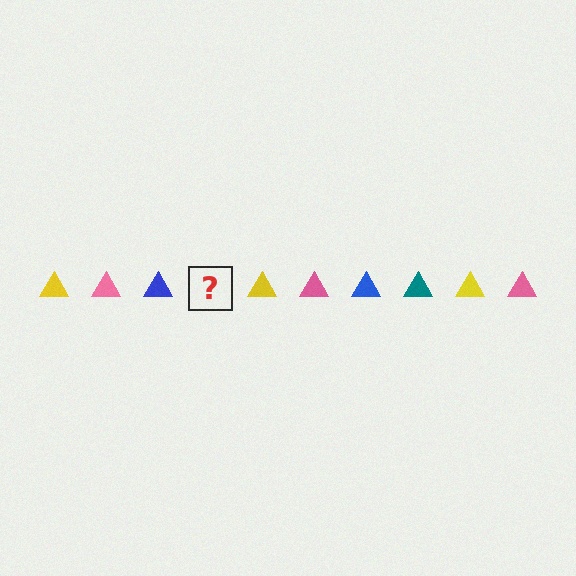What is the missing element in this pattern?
The missing element is a teal triangle.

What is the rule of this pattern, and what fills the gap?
The rule is that the pattern cycles through yellow, pink, blue, teal triangles. The gap should be filled with a teal triangle.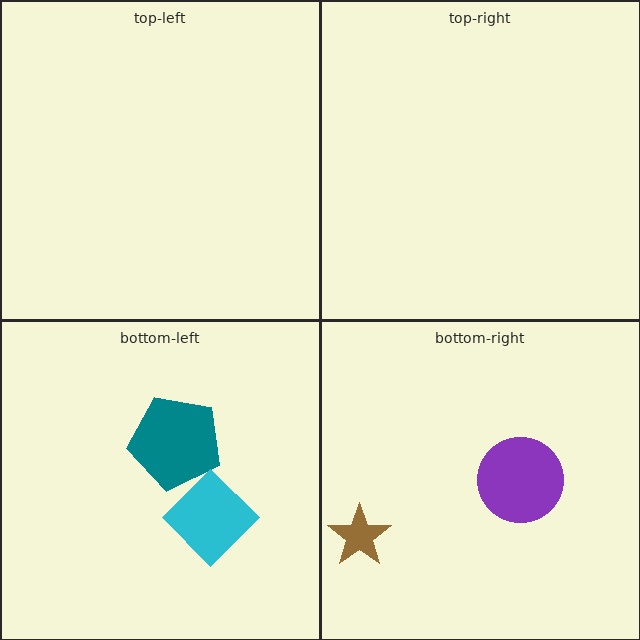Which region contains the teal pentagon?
The bottom-left region.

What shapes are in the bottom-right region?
The purple circle, the brown star.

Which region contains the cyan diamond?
The bottom-left region.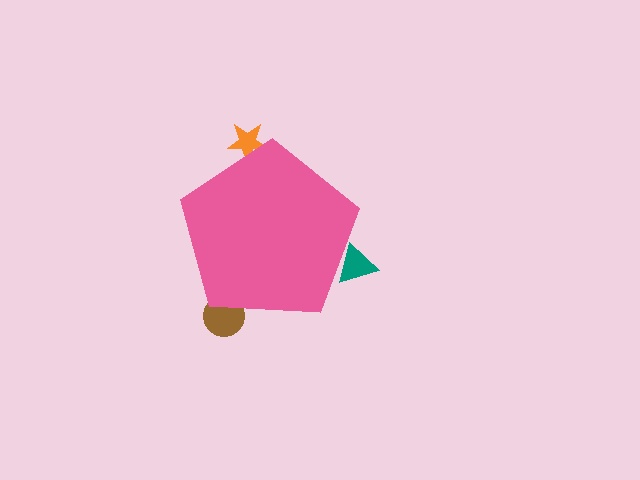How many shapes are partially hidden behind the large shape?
3 shapes are partially hidden.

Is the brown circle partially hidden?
Yes, the brown circle is partially hidden behind the pink pentagon.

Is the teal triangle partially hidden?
Yes, the teal triangle is partially hidden behind the pink pentagon.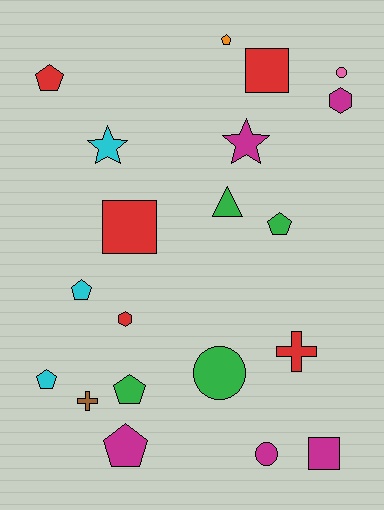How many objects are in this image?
There are 20 objects.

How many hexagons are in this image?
There are 2 hexagons.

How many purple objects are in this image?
There are no purple objects.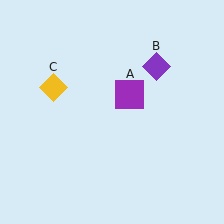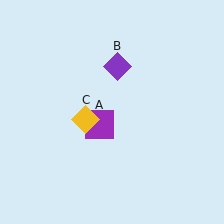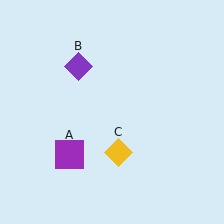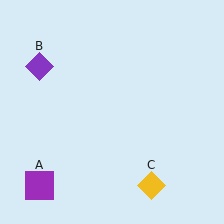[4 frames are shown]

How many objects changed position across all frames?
3 objects changed position: purple square (object A), purple diamond (object B), yellow diamond (object C).